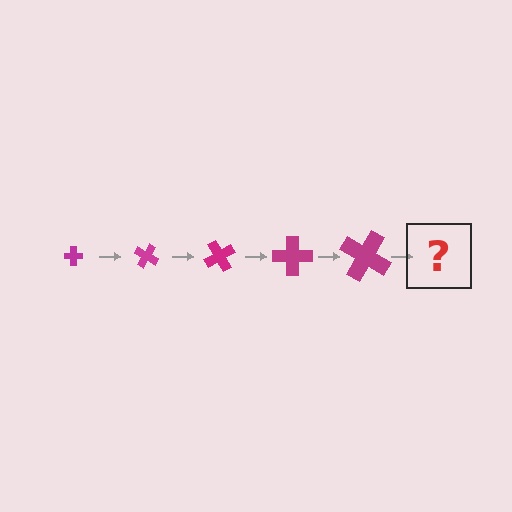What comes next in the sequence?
The next element should be a cross, larger than the previous one and rotated 150 degrees from the start.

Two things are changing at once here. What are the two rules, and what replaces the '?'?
The two rules are that the cross grows larger each step and it rotates 30 degrees each step. The '?' should be a cross, larger than the previous one and rotated 150 degrees from the start.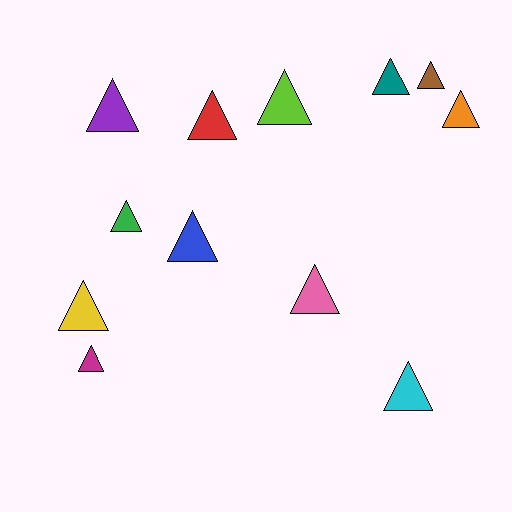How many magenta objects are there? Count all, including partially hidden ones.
There is 1 magenta object.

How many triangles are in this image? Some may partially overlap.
There are 12 triangles.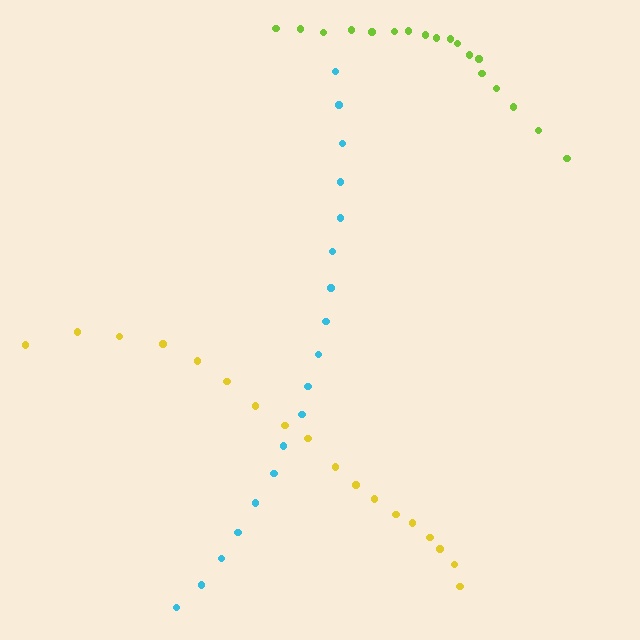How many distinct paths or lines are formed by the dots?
There are 3 distinct paths.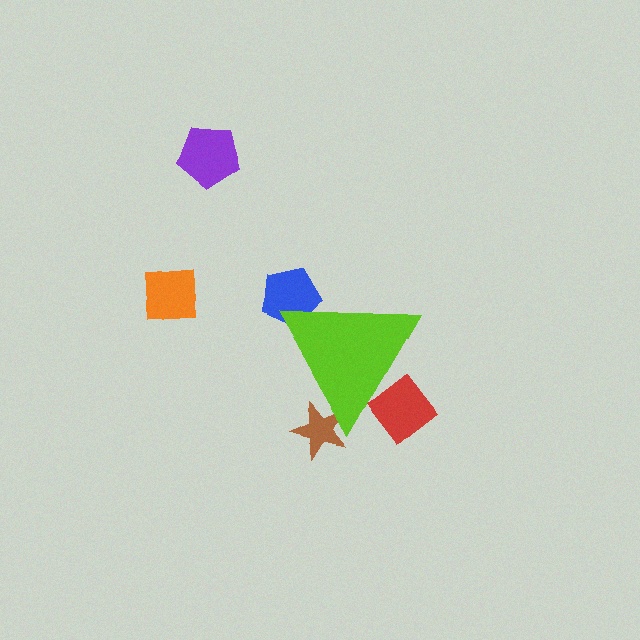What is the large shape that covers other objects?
A lime triangle.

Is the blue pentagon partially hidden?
Yes, the blue pentagon is partially hidden behind the lime triangle.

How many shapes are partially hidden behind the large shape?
3 shapes are partially hidden.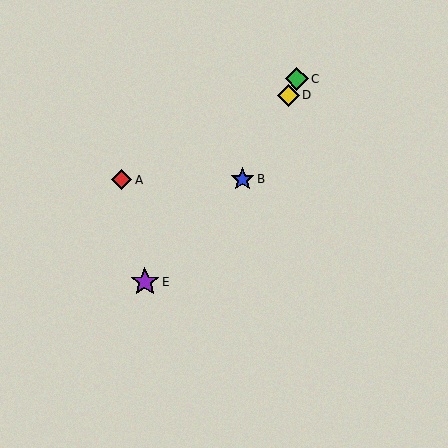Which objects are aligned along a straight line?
Objects B, C, D are aligned along a straight line.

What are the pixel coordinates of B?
Object B is at (242, 179).